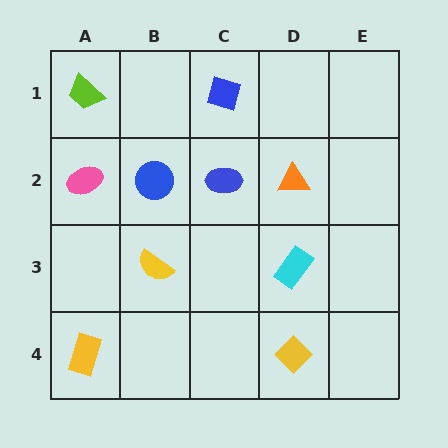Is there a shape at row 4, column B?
No, that cell is empty.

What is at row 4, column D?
A yellow diamond.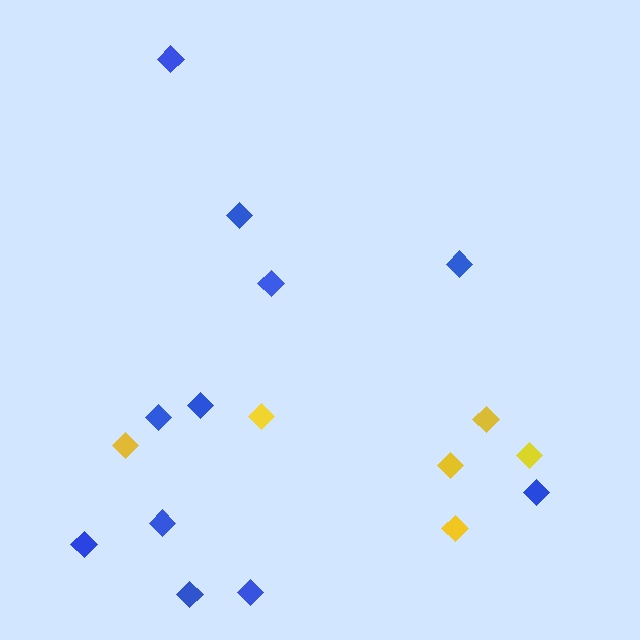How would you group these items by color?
There are 2 groups: one group of yellow diamonds (6) and one group of blue diamonds (11).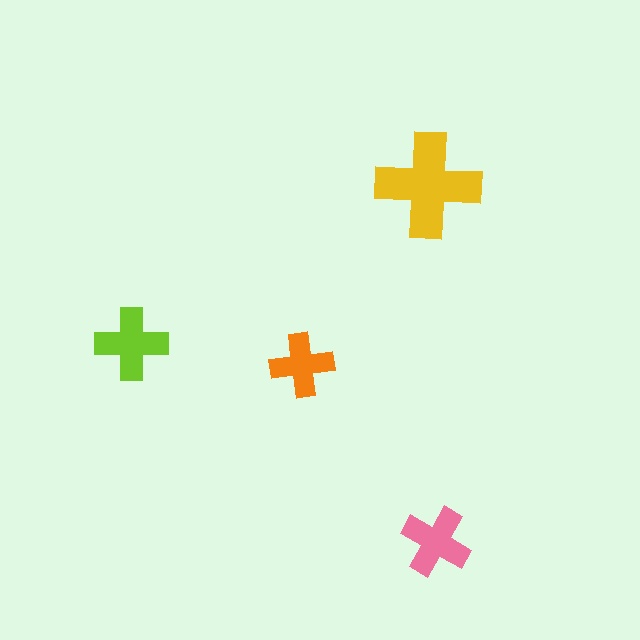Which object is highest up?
The yellow cross is topmost.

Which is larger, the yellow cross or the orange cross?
The yellow one.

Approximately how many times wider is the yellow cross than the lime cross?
About 1.5 times wider.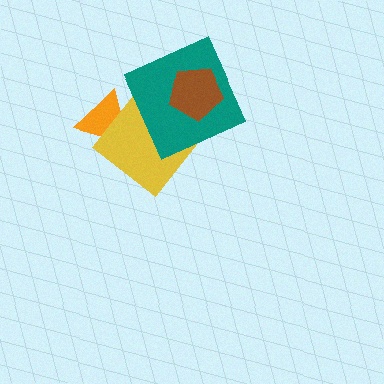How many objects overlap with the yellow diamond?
2 objects overlap with the yellow diamond.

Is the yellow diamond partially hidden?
Yes, it is partially covered by another shape.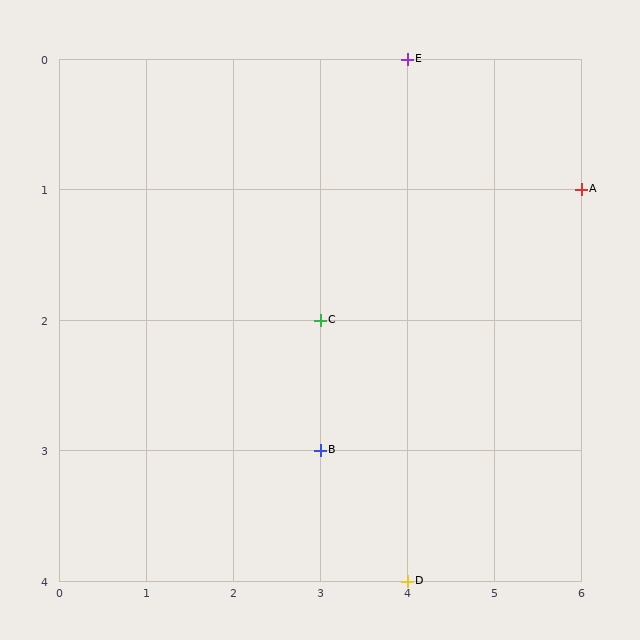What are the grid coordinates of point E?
Point E is at grid coordinates (4, 0).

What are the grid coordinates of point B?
Point B is at grid coordinates (3, 3).